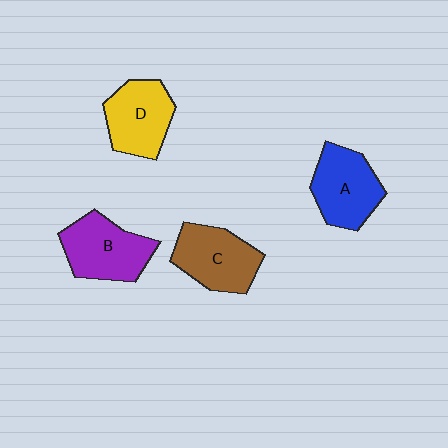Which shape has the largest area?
Shape B (purple).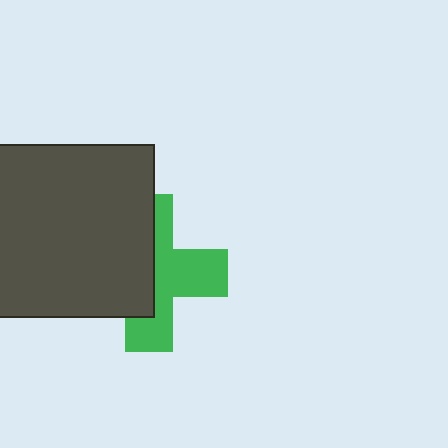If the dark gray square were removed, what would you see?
You would see the complete green cross.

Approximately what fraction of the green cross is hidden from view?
Roughly 50% of the green cross is hidden behind the dark gray square.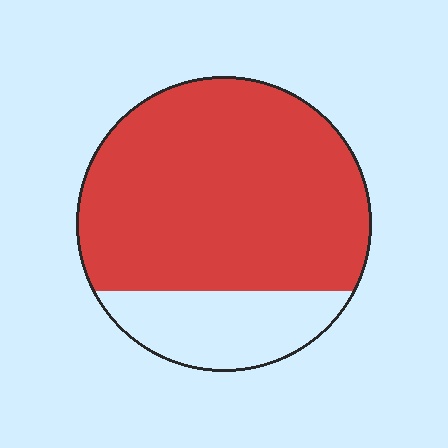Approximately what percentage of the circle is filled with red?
Approximately 80%.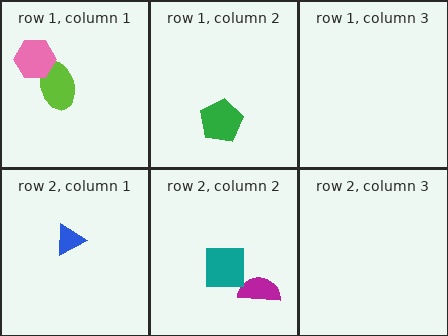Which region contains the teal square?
The row 2, column 2 region.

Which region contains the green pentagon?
The row 1, column 2 region.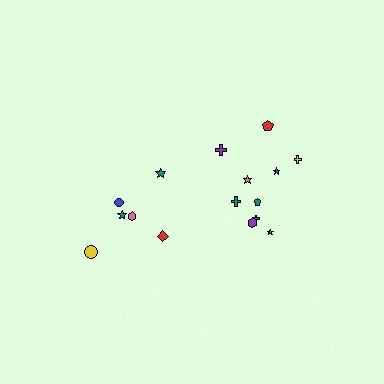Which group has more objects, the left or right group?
The right group.